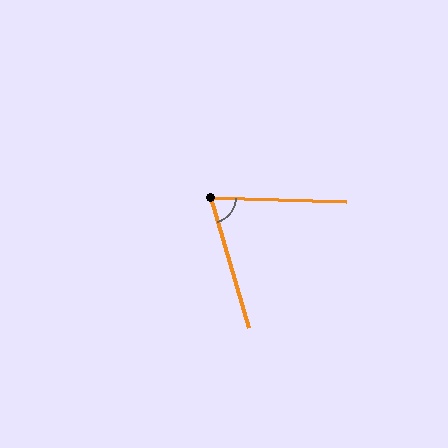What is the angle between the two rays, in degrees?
Approximately 72 degrees.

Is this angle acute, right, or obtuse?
It is acute.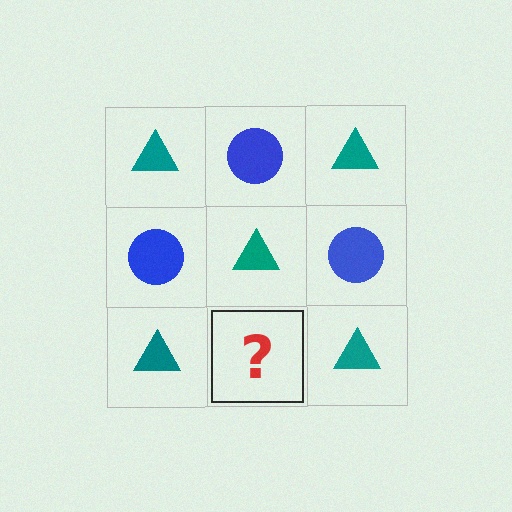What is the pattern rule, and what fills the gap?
The rule is that it alternates teal triangle and blue circle in a checkerboard pattern. The gap should be filled with a blue circle.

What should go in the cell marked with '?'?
The missing cell should contain a blue circle.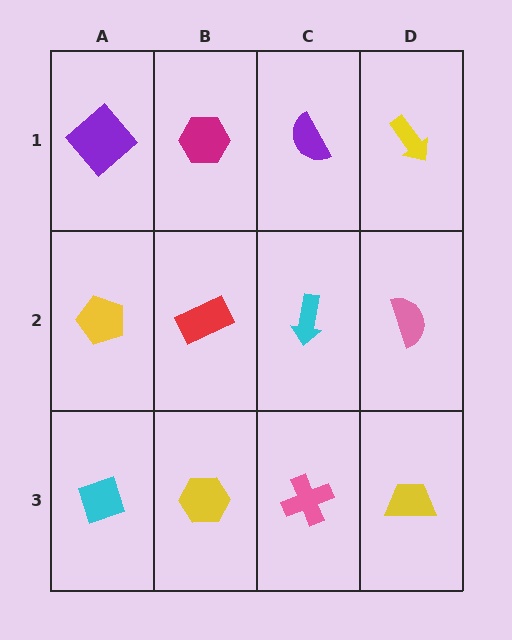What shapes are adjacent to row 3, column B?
A red rectangle (row 2, column B), a cyan diamond (row 3, column A), a pink cross (row 3, column C).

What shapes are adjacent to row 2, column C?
A purple semicircle (row 1, column C), a pink cross (row 3, column C), a red rectangle (row 2, column B), a pink semicircle (row 2, column D).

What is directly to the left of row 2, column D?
A cyan arrow.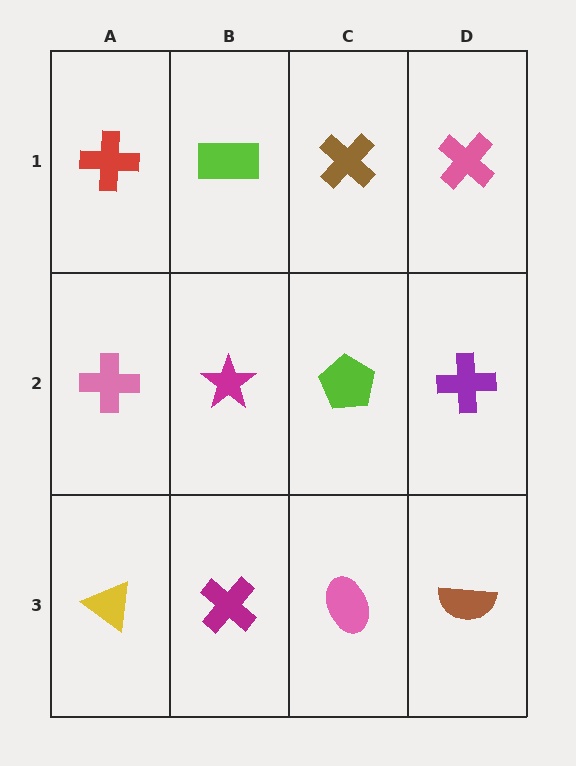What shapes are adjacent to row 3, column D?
A purple cross (row 2, column D), a pink ellipse (row 3, column C).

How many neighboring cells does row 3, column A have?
2.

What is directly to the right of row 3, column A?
A magenta cross.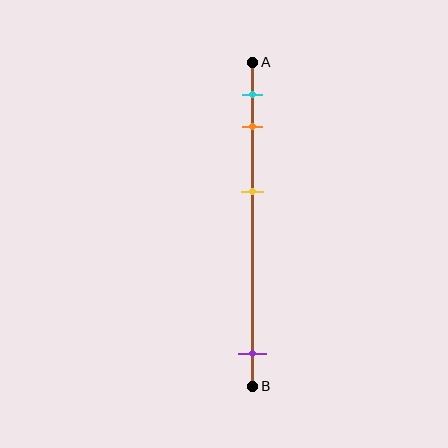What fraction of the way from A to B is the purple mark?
The purple mark is approximately 90% (0.9) of the way from A to B.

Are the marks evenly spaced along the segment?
No, the marks are not evenly spaced.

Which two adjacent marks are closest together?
The cyan and orange marks are the closest adjacent pair.